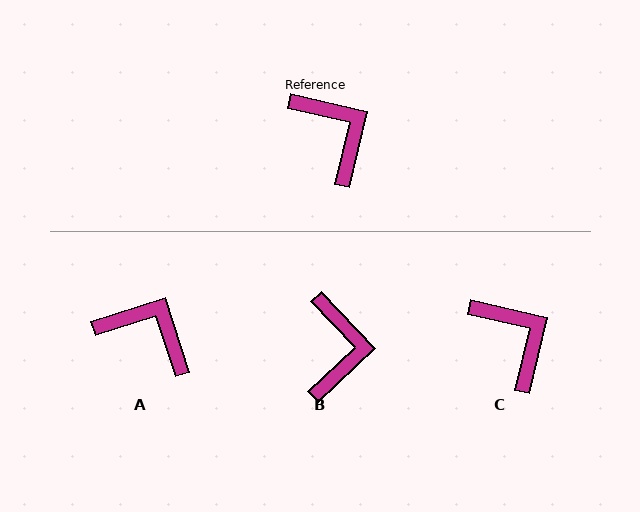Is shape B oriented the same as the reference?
No, it is off by about 34 degrees.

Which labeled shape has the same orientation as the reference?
C.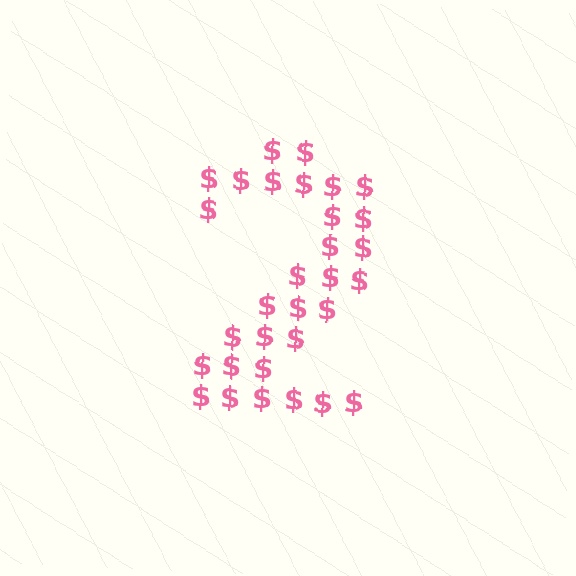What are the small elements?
The small elements are dollar signs.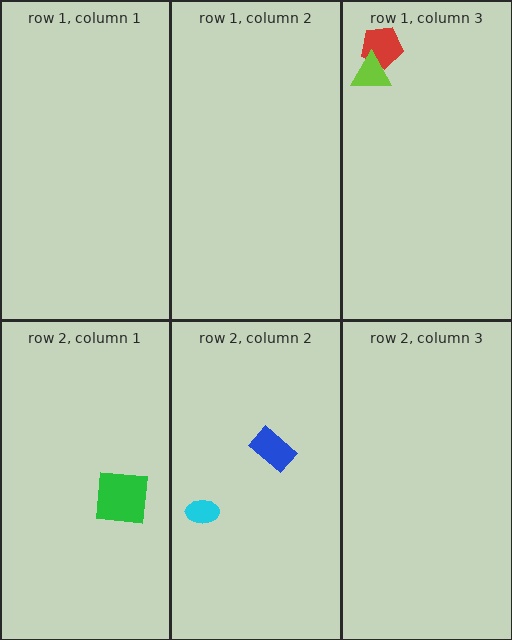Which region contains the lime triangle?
The row 1, column 3 region.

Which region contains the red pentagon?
The row 1, column 3 region.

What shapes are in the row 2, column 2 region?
The cyan ellipse, the blue rectangle.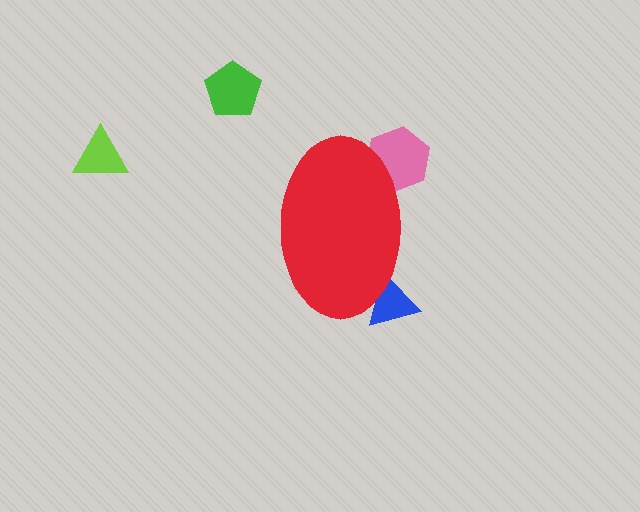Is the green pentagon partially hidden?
No, the green pentagon is fully visible.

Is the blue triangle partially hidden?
Yes, the blue triangle is partially hidden behind the red ellipse.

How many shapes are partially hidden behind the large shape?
2 shapes are partially hidden.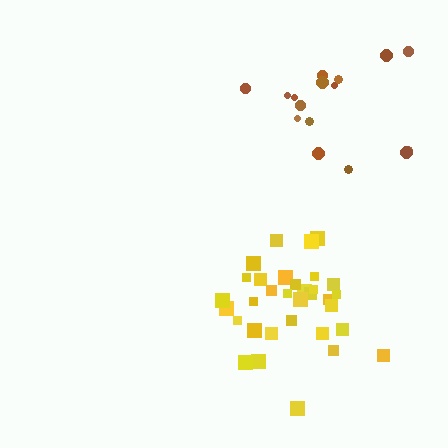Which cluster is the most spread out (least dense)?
Brown.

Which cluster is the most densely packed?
Yellow.